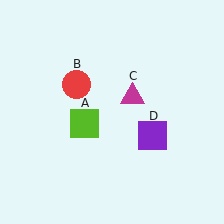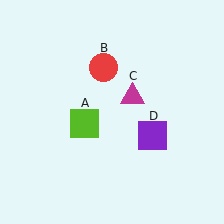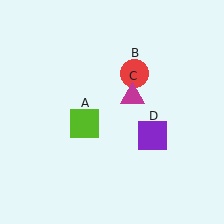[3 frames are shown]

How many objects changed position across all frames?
1 object changed position: red circle (object B).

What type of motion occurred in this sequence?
The red circle (object B) rotated clockwise around the center of the scene.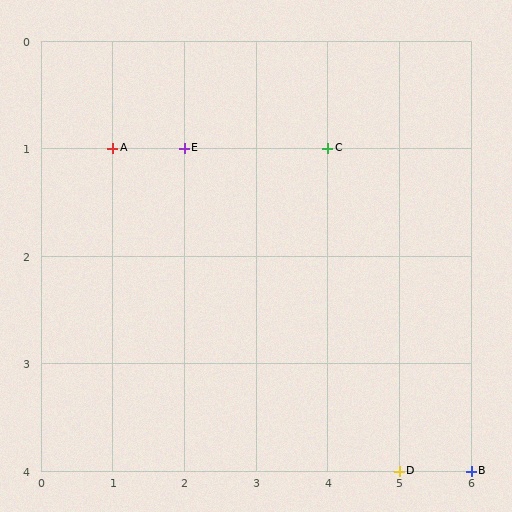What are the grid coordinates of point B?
Point B is at grid coordinates (6, 4).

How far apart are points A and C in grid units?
Points A and C are 3 columns apart.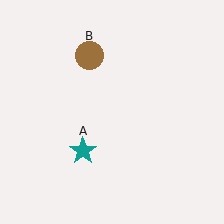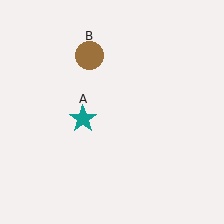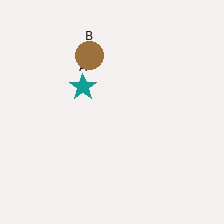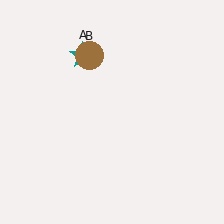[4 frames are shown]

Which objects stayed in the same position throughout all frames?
Brown circle (object B) remained stationary.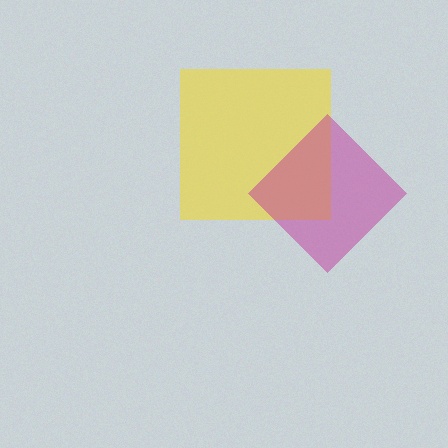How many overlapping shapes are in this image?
There are 2 overlapping shapes in the image.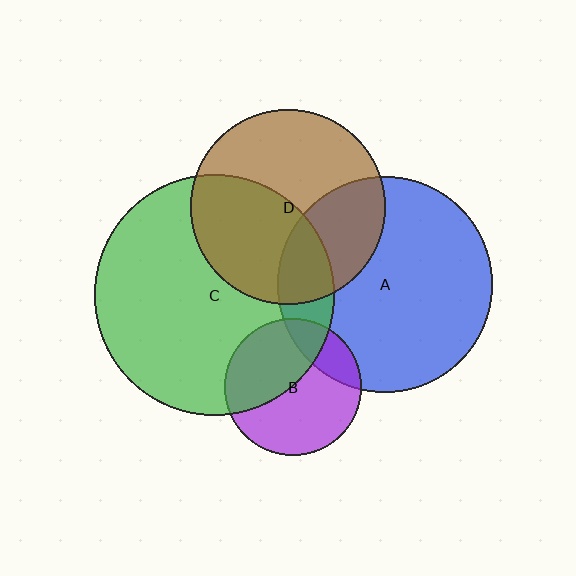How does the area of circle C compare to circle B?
Approximately 3.1 times.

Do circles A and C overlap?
Yes.